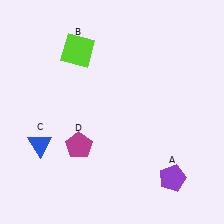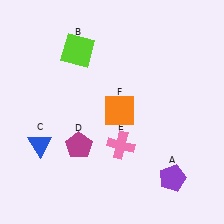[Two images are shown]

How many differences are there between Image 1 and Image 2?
There are 2 differences between the two images.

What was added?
A pink cross (E), an orange square (F) were added in Image 2.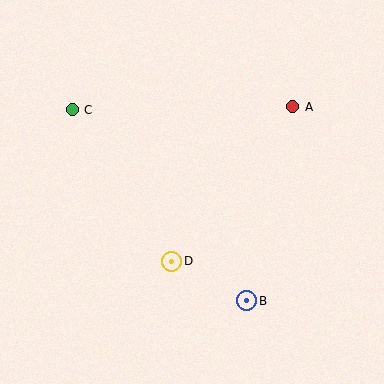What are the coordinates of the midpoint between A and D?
The midpoint between A and D is at (232, 184).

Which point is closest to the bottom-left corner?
Point D is closest to the bottom-left corner.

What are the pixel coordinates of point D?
Point D is at (172, 261).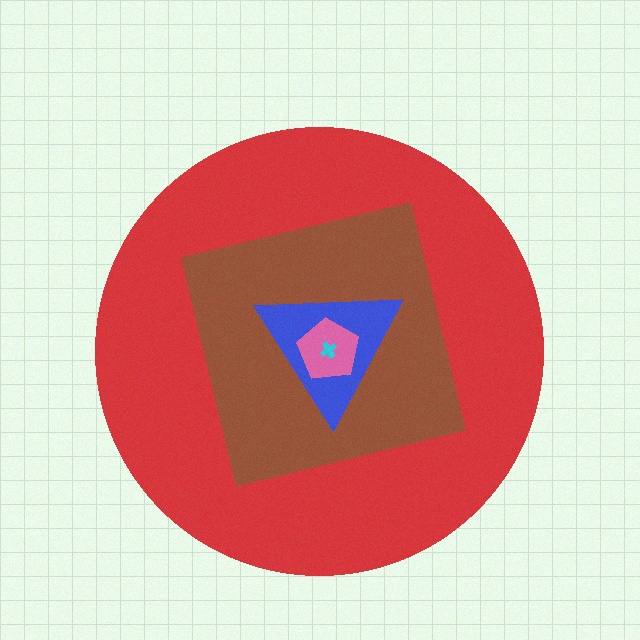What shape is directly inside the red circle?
The brown square.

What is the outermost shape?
The red circle.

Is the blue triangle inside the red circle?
Yes.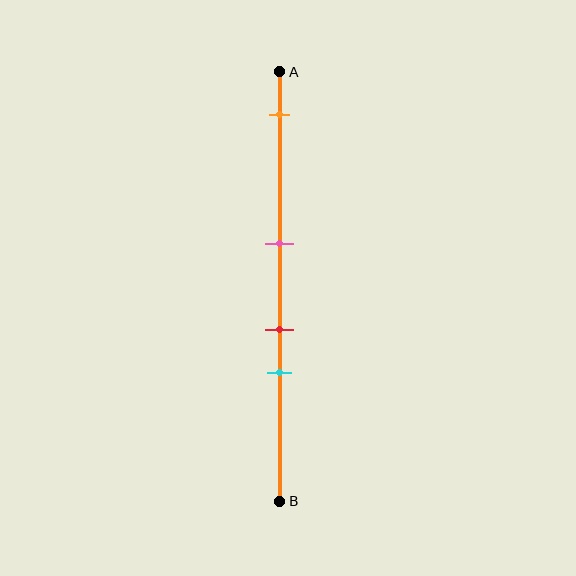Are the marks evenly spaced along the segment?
No, the marks are not evenly spaced.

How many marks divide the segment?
There are 4 marks dividing the segment.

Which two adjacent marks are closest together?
The red and cyan marks are the closest adjacent pair.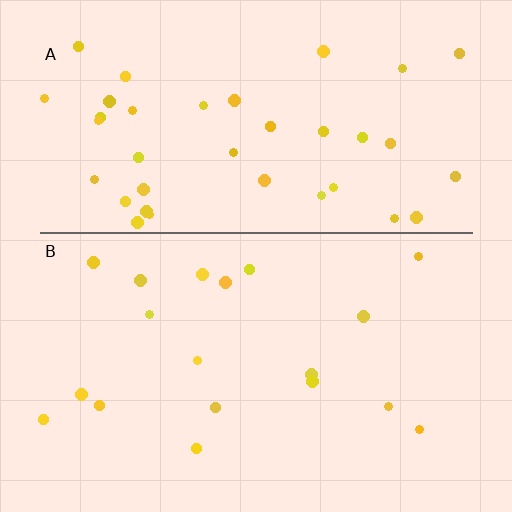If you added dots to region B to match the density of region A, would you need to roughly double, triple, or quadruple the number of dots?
Approximately double.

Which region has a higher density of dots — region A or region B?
A (the top).